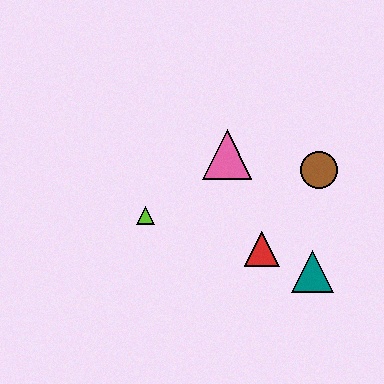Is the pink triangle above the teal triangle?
Yes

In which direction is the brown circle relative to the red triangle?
The brown circle is above the red triangle.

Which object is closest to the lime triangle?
The pink triangle is closest to the lime triangle.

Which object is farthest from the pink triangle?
The teal triangle is farthest from the pink triangle.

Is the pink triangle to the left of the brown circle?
Yes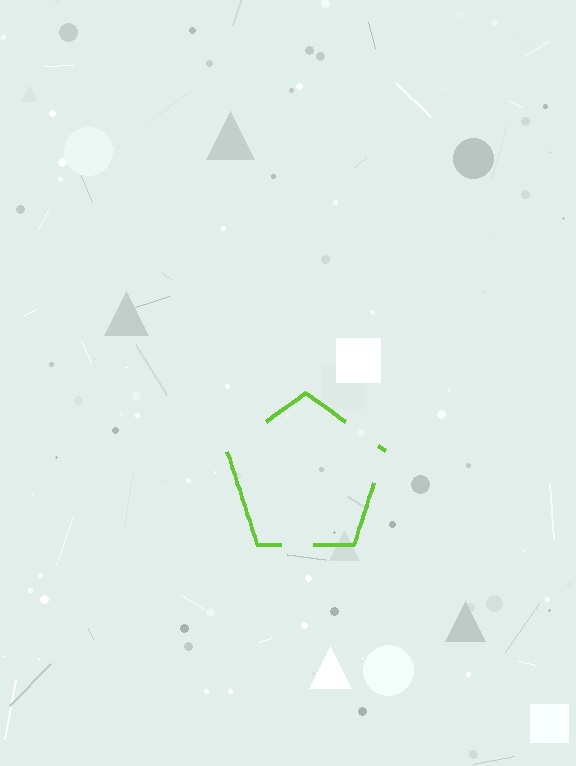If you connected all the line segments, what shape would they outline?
They would outline a pentagon.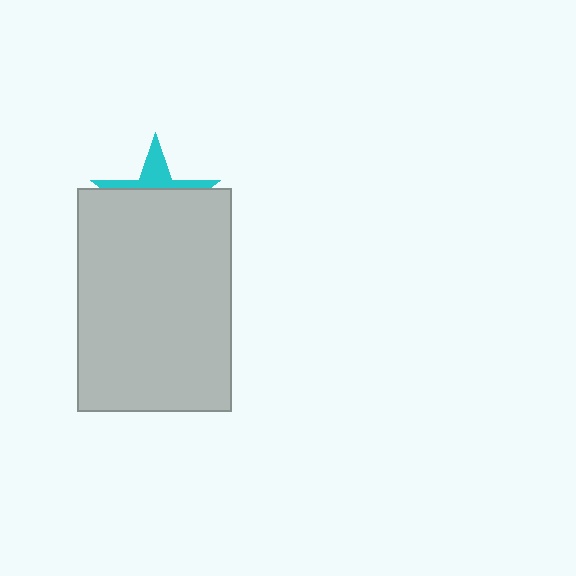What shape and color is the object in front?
The object in front is a light gray rectangle.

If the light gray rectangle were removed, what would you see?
You would see the complete cyan star.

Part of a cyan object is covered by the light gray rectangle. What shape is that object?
It is a star.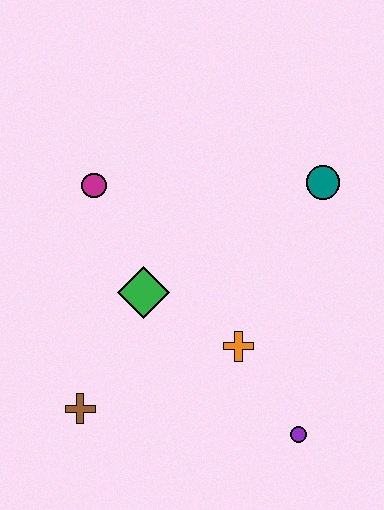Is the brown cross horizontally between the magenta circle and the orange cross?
No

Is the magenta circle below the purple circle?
No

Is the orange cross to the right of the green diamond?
Yes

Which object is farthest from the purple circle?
The magenta circle is farthest from the purple circle.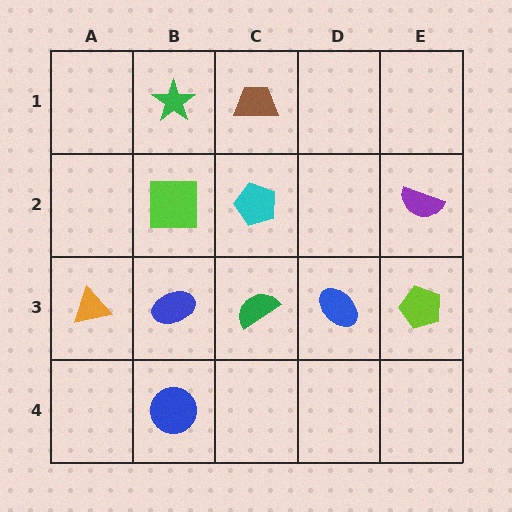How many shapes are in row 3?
5 shapes.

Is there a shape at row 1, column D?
No, that cell is empty.